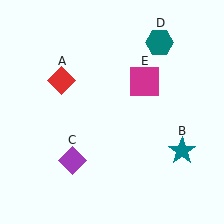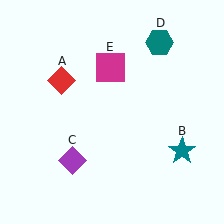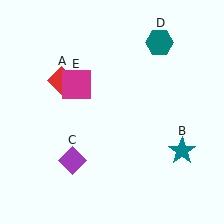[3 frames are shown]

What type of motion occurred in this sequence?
The magenta square (object E) rotated counterclockwise around the center of the scene.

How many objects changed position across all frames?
1 object changed position: magenta square (object E).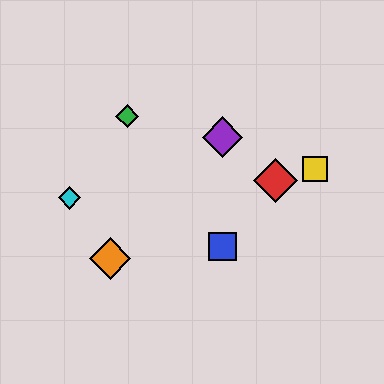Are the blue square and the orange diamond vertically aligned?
No, the blue square is at x≈222 and the orange diamond is at x≈110.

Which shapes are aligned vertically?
The blue square, the purple diamond are aligned vertically.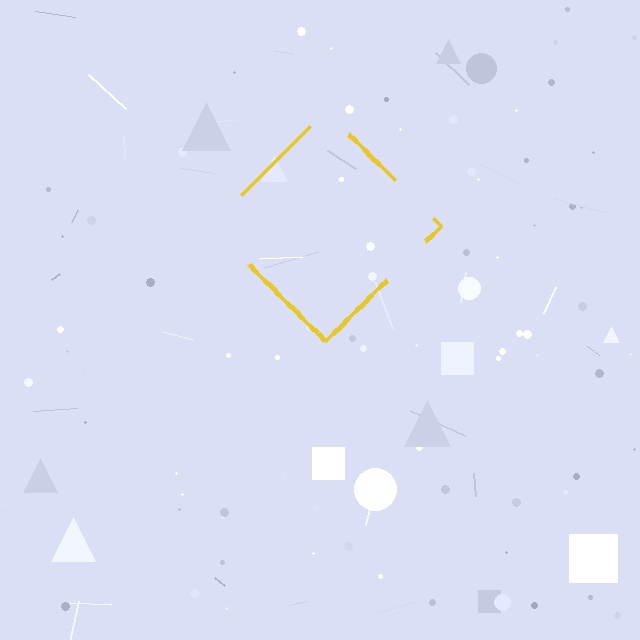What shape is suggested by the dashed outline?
The dashed outline suggests a diamond.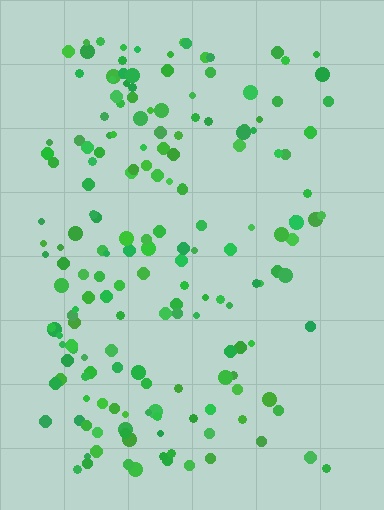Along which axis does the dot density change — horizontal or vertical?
Horizontal.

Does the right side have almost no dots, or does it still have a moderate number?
Still a moderate number, just noticeably fewer than the left.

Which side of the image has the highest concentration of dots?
The left.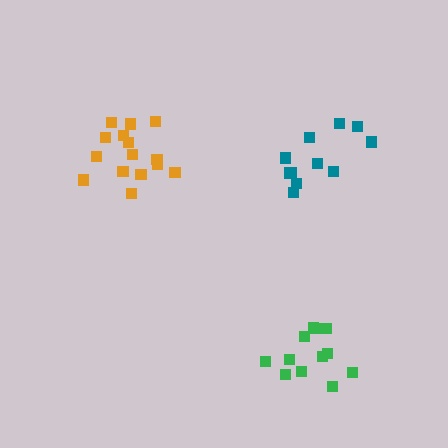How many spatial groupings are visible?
There are 3 spatial groupings.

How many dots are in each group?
Group 1: 11 dots, Group 2: 12 dots, Group 3: 15 dots (38 total).